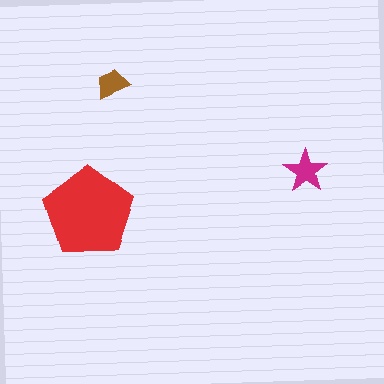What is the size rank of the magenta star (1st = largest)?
2nd.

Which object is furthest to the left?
The red pentagon is leftmost.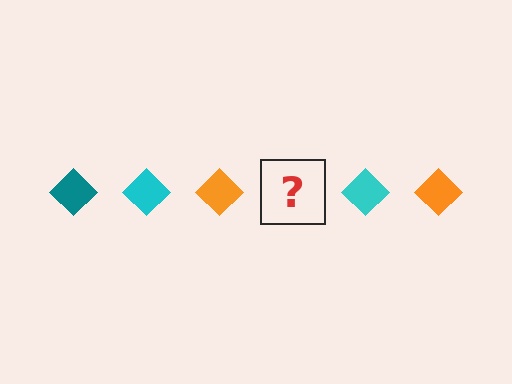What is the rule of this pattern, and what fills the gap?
The rule is that the pattern cycles through teal, cyan, orange diamonds. The gap should be filled with a teal diamond.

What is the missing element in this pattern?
The missing element is a teal diamond.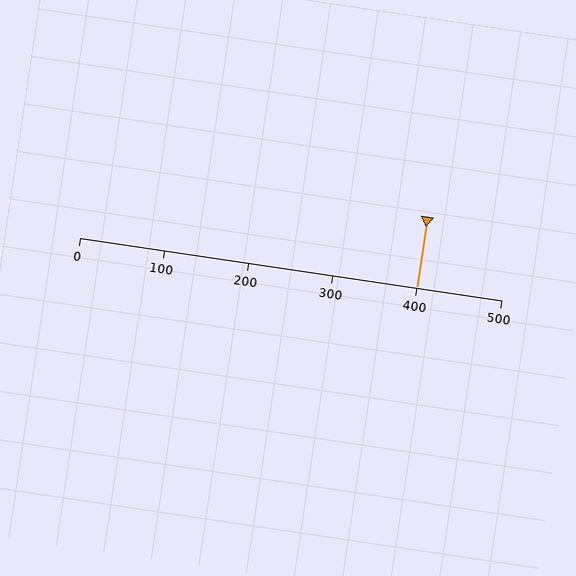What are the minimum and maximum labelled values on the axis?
The axis runs from 0 to 500.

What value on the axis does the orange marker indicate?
The marker indicates approximately 400.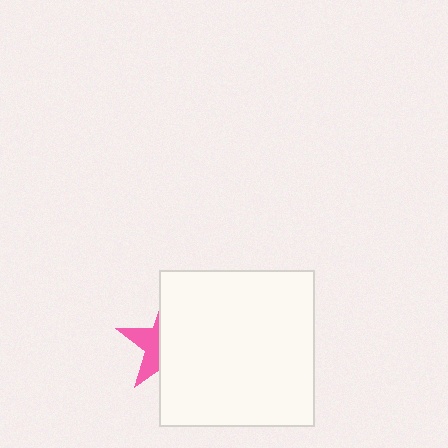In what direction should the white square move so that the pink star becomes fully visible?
The white square should move right. That is the shortest direction to clear the overlap and leave the pink star fully visible.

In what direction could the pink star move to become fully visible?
The pink star could move left. That would shift it out from behind the white square entirely.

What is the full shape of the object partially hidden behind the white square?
The partially hidden object is a pink star.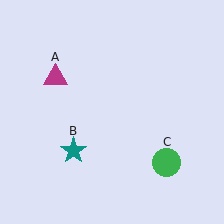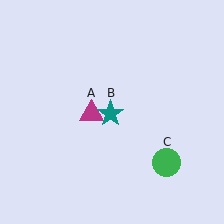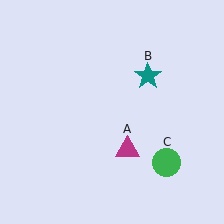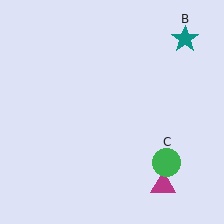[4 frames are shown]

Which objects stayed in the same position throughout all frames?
Green circle (object C) remained stationary.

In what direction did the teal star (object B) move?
The teal star (object B) moved up and to the right.